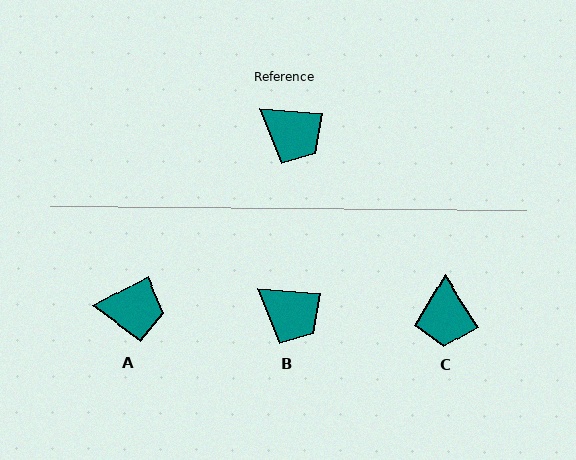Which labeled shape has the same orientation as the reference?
B.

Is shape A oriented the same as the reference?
No, it is off by about 33 degrees.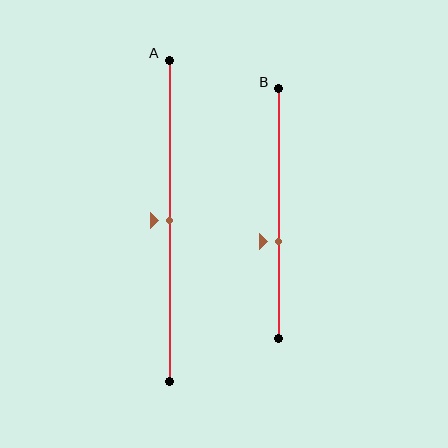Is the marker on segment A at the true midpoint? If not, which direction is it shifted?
Yes, the marker on segment A is at the true midpoint.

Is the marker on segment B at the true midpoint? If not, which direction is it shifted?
No, the marker on segment B is shifted downward by about 11% of the segment length.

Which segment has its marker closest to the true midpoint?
Segment A has its marker closest to the true midpoint.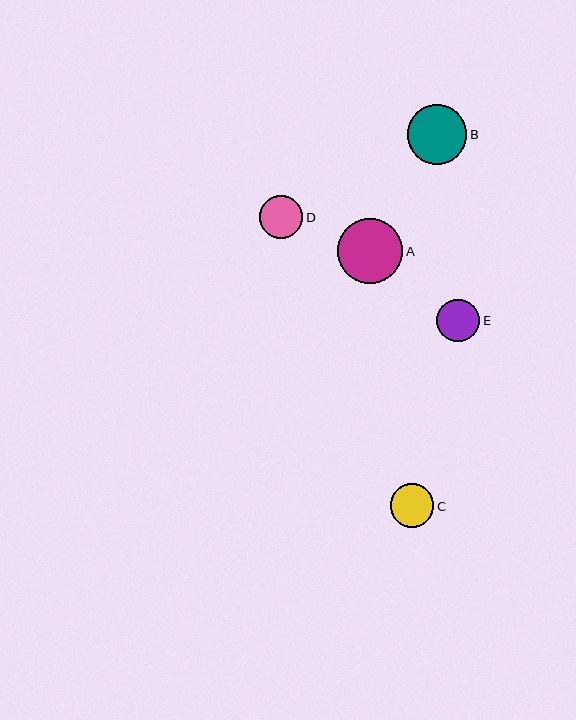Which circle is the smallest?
Circle E is the smallest with a size of approximately 43 pixels.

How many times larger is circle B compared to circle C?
Circle B is approximately 1.4 times the size of circle C.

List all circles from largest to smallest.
From largest to smallest: A, B, C, D, E.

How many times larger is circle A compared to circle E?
Circle A is approximately 1.5 times the size of circle E.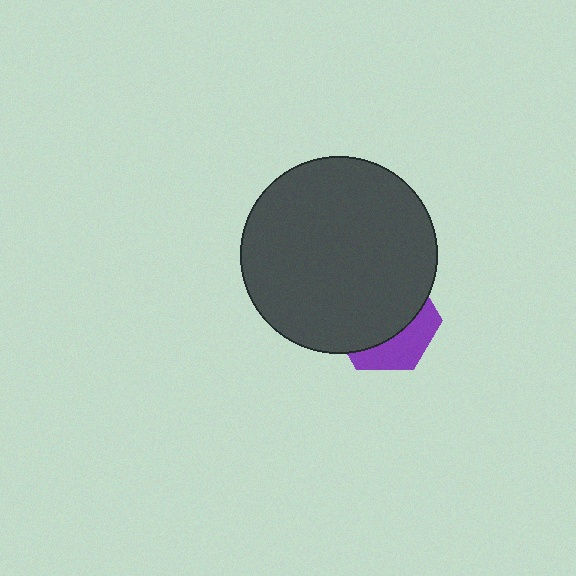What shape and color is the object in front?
The object in front is a dark gray circle.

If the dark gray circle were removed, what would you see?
You would see the complete purple hexagon.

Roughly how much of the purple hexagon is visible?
A small part of it is visible (roughly 33%).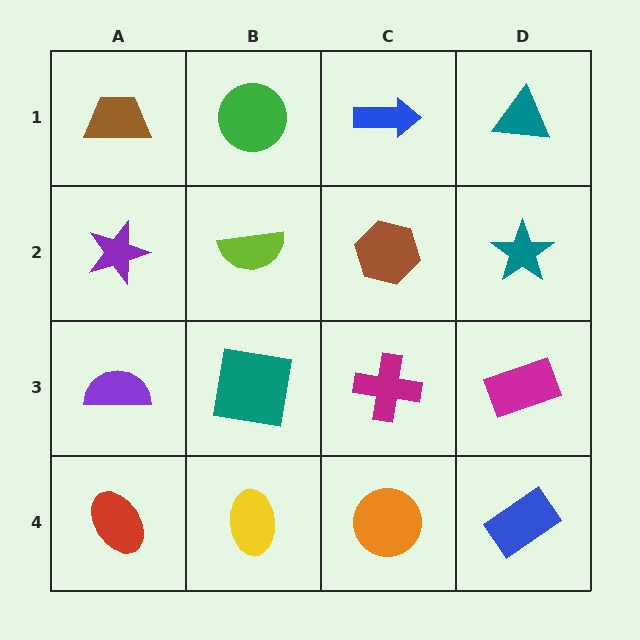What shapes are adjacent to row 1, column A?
A purple star (row 2, column A), a green circle (row 1, column B).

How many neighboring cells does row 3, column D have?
3.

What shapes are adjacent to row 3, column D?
A teal star (row 2, column D), a blue rectangle (row 4, column D), a magenta cross (row 3, column C).